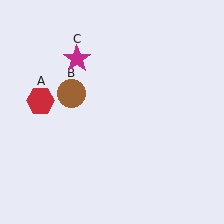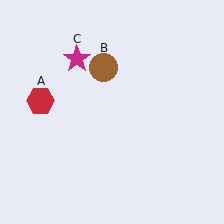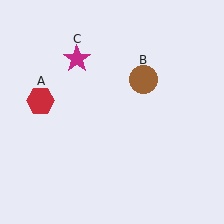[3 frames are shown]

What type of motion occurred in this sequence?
The brown circle (object B) rotated clockwise around the center of the scene.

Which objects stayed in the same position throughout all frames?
Red hexagon (object A) and magenta star (object C) remained stationary.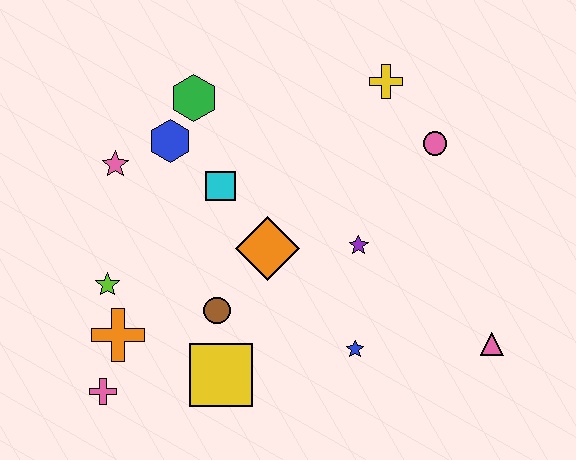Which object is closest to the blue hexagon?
The green hexagon is closest to the blue hexagon.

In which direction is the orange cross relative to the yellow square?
The orange cross is to the left of the yellow square.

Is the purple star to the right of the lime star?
Yes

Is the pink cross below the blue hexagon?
Yes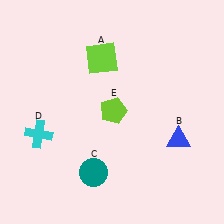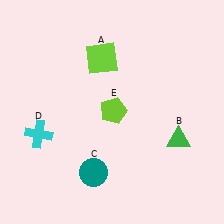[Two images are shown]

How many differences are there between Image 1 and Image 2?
There is 1 difference between the two images.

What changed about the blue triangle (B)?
In Image 1, B is blue. In Image 2, it changed to green.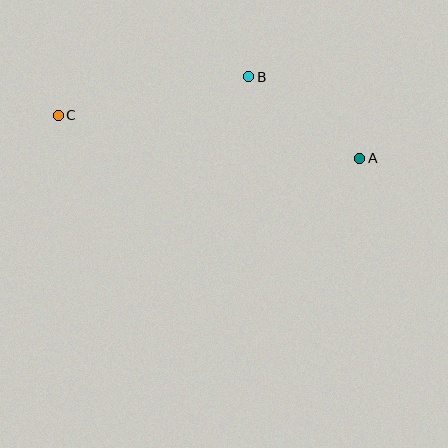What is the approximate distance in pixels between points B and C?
The distance between B and C is approximately 194 pixels.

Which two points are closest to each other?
Points A and B are closest to each other.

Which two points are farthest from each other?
Points A and C are farthest from each other.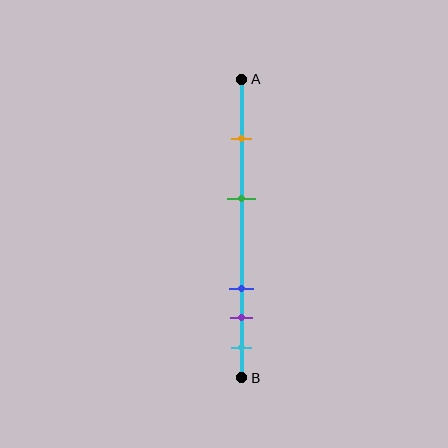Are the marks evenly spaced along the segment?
No, the marks are not evenly spaced.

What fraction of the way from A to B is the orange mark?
The orange mark is approximately 20% (0.2) of the way from A to B.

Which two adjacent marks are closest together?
The purple and cyan marks are the closest adjacent pair.